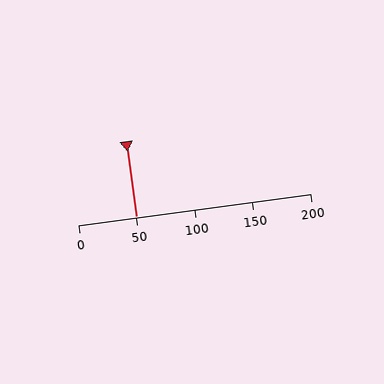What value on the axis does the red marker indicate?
The marker indicates approximately 50.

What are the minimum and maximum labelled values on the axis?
The axis runs from 0 to 200.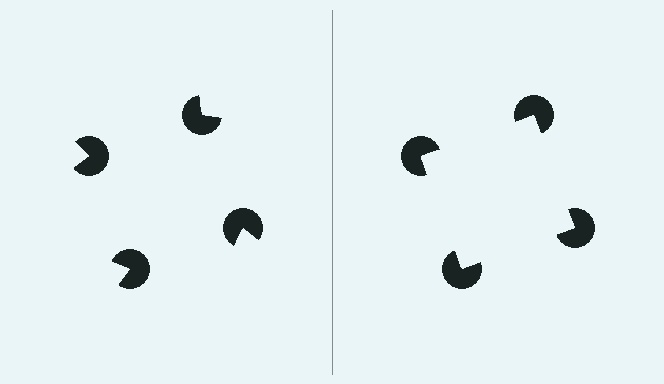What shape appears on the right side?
An illusory square.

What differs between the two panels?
The pac-man discs are positioned identically on both sides; only the wedge orientations differ. On the right they align to a square; on the left they are misaligned.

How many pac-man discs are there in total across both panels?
8 — 4 on each side.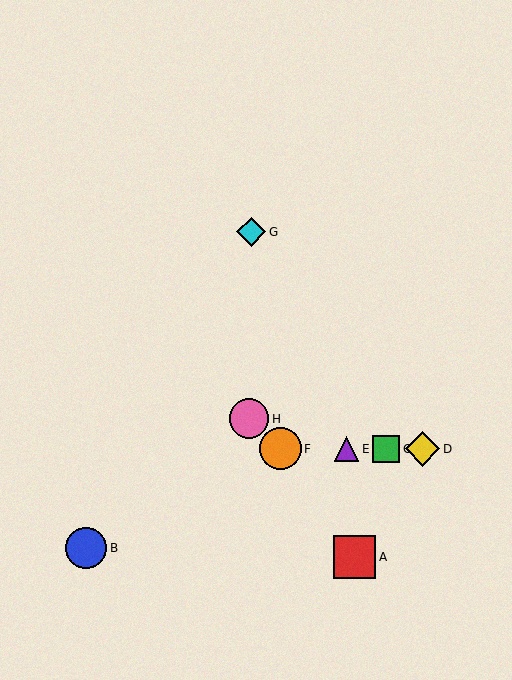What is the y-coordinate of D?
Object D is at y≈449.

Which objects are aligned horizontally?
Objects C, D, E, F are aligned horizontally.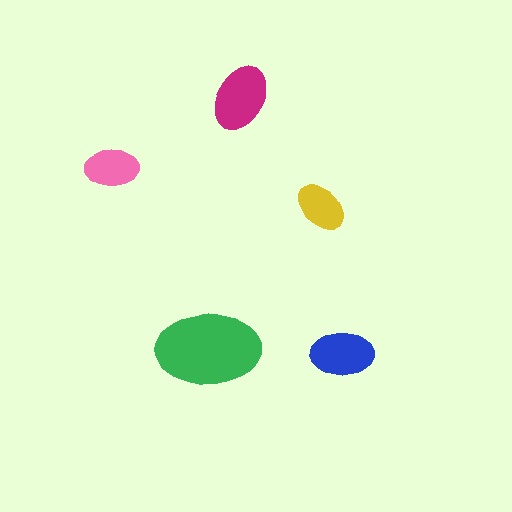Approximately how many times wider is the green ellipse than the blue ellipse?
About 1.5 times wider.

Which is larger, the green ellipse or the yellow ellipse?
The green one.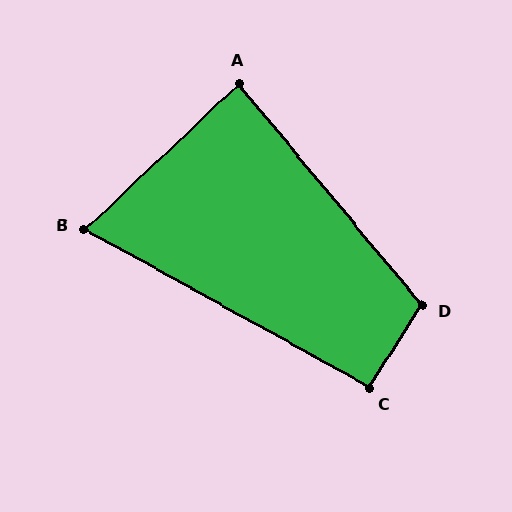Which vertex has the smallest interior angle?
B, at approximately 73 degrees.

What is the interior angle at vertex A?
Approximately 86 degrees (approximately right).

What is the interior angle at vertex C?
Approximately 94 degrees (approximately right).